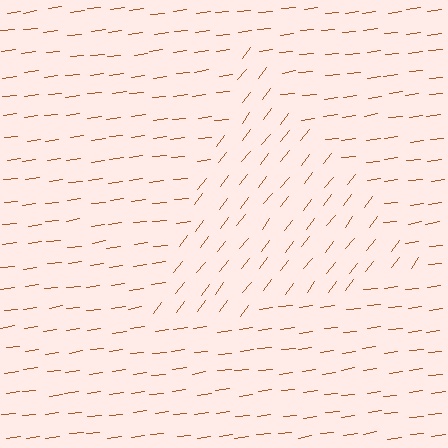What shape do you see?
I see a triangle.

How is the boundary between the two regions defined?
The boundary is defined purely by a change in line orientation (approximately 45 degrees difference). All lines are the same color and thickness.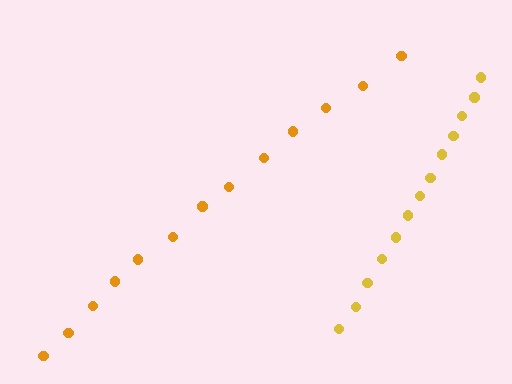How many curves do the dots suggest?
There are 2 distinct paths.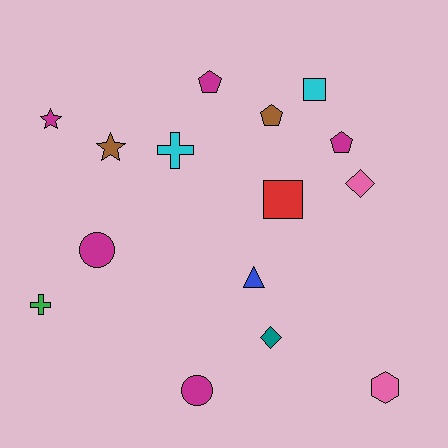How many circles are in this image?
There are 2 circles.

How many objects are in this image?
There are 15 objects.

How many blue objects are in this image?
There is 1 blue object.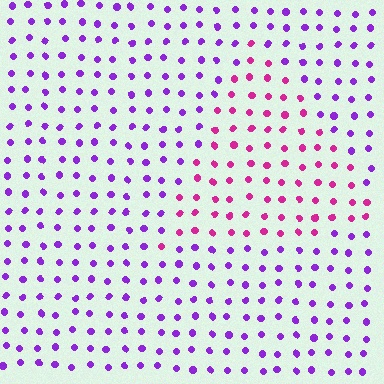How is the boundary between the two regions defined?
The boundary is defined purely by a slight shift in hue (about 45 degrees). Spacing, size, and orientation are identical on both sides.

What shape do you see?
I see a triangle.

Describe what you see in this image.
The image is filled with small purple elements in a uniform arrangement. A triangle-shaped region is visible where the elements are tinted to a slightly different hue, forming a subtle color boundary.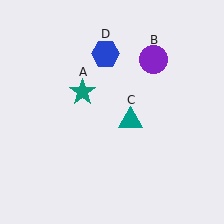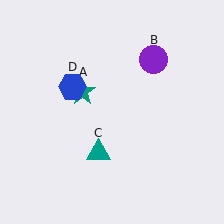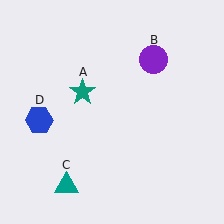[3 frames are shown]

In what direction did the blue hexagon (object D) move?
The blue hexagon (object D) moved down and to the left.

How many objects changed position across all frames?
2 objects changed position: teal triangle (object C), blue hexagon (object D).